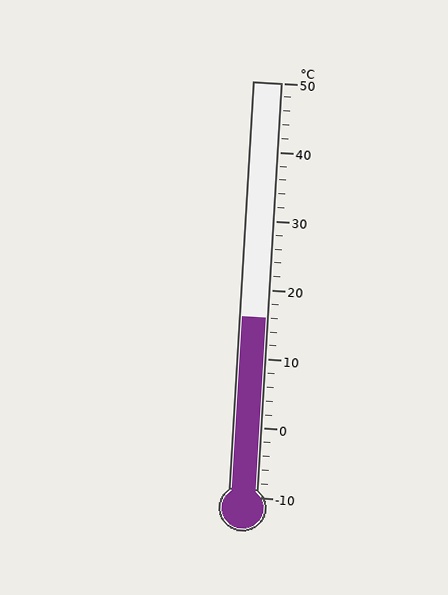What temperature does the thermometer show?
The thermometer shows approximately 16°C.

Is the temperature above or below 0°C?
The temperature is above 0°C.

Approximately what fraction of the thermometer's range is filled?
The thermometer is filled to approximately 45% of its range.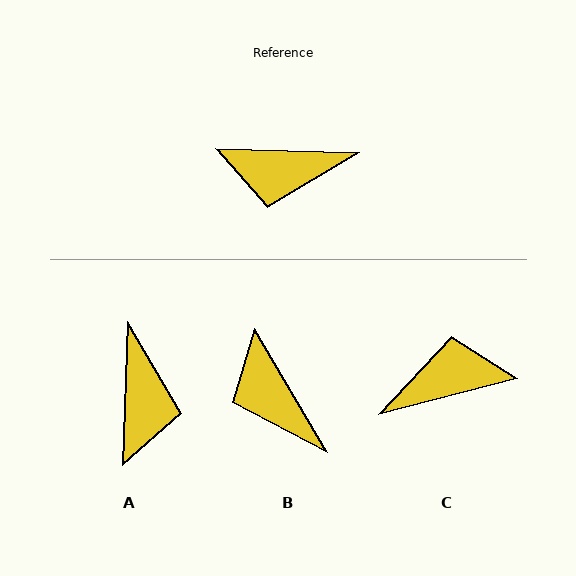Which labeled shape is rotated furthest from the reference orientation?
C, about 164 degrees away.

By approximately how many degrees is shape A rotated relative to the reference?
Approximately 90 degrees counter-clockwise.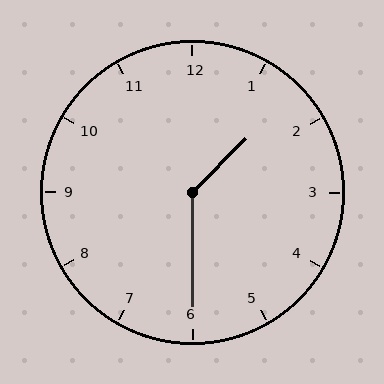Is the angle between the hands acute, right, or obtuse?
It is obtuse.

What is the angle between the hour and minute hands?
Approximately 135 degrees.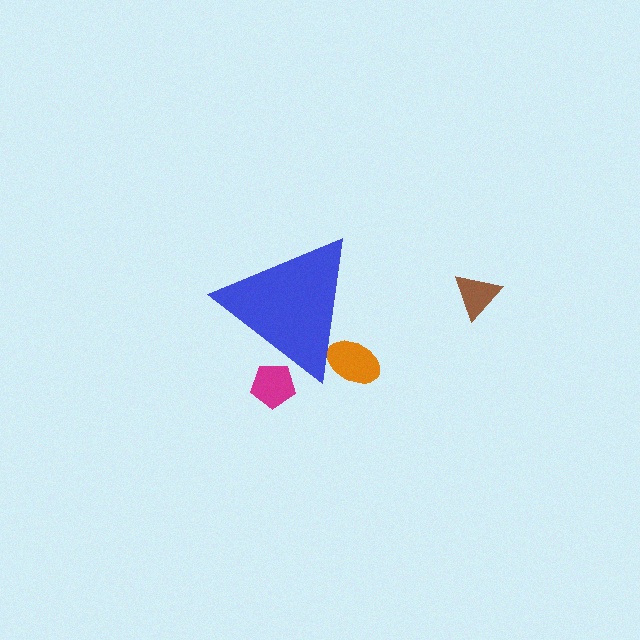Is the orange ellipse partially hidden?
Yes, the orange ellipse is partially hidden behind the blue triangle.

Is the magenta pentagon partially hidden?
Yes, the magenta pentagon is partially hidden behind the blue triangle.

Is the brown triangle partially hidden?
No, the brown triangle is fully visible.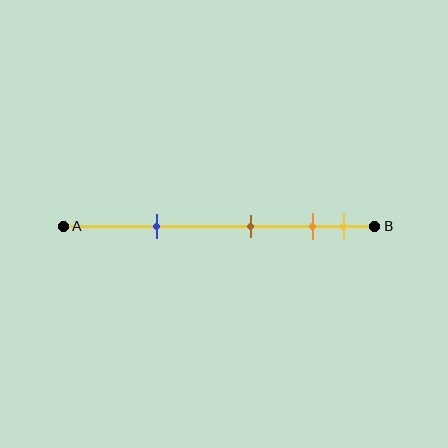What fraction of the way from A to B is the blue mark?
The blue mark is approximately 30% (0.3) of the way from A to B.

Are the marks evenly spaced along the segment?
No, the marks are not evenly spaced.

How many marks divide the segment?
There are 4 marks dividing the segment.